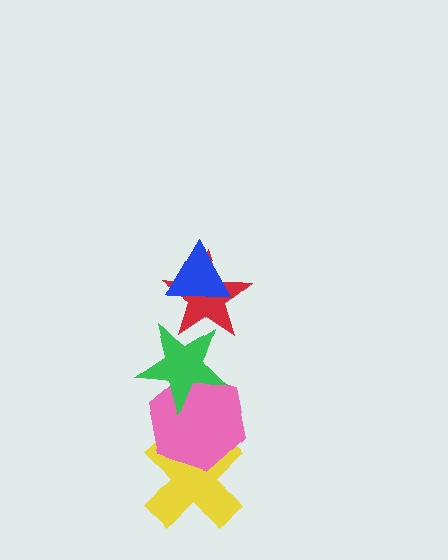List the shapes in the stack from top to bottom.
From top to bottom: the blue triangle, the red star, the green star, the pink hexagon, the yellow cross.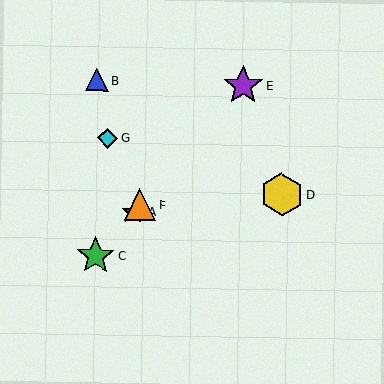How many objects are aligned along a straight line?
4 objects (A, C, E, F) are aligned along a straight line.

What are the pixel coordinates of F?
Object F is at (140, 205).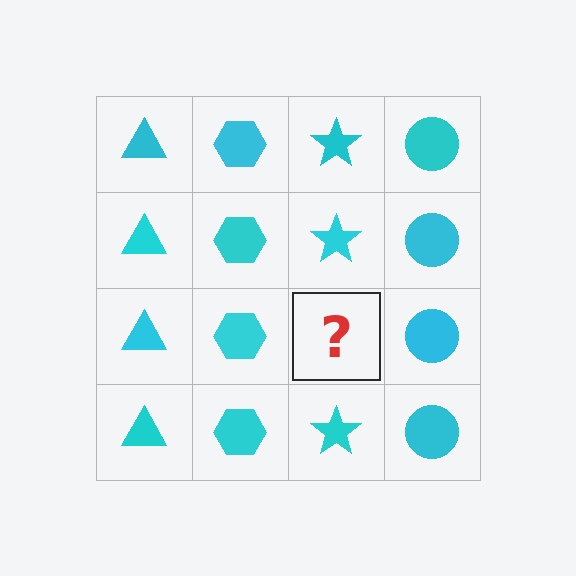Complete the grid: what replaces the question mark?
The question mark should be replaced with a cyan star.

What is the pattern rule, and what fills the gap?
The rule is that each column has a consistent shape. The gap should be filled with a cyan star.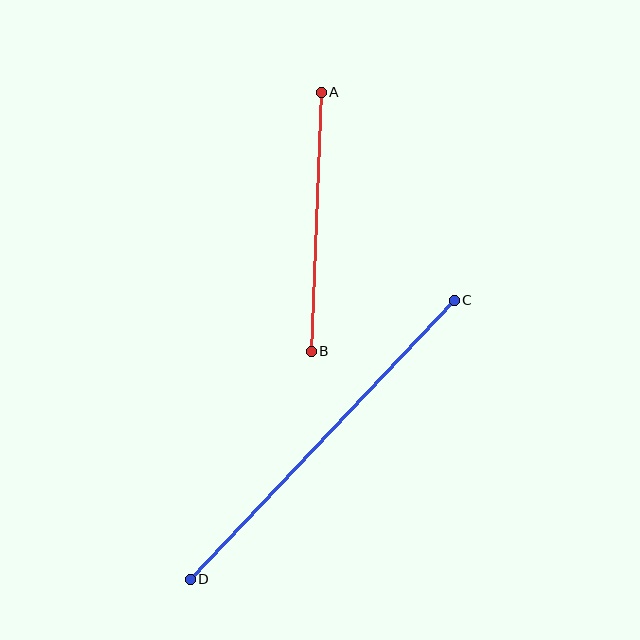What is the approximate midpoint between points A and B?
The midpoint is at approximately (316, 222) pixels.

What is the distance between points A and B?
The distance is approximately 259 pixels.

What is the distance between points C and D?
The distance is approximately 384 pixels.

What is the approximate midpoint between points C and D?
The midpoint is at approximately (322, 440) pixels.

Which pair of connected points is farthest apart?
Points C and D are farthest apart.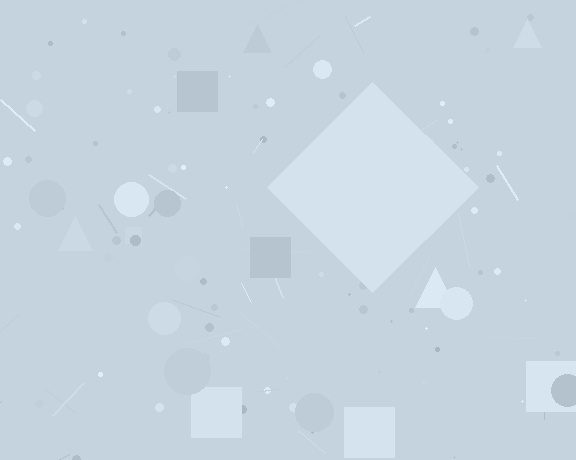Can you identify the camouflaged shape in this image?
The camouflaged shape is a diamond.